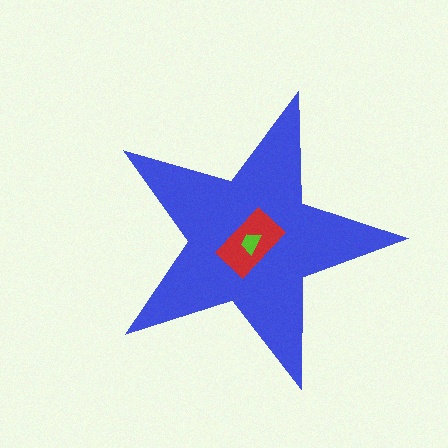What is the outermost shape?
The blue star.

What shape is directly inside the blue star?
The red rectangle.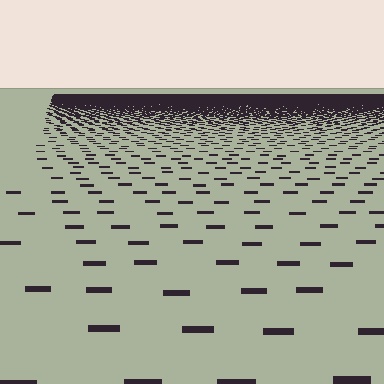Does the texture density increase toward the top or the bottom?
Density increases toward the top.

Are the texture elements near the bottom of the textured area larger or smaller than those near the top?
Larger. Near the bottom, elements are closer to the viewer and appear at a bigger on-screen size.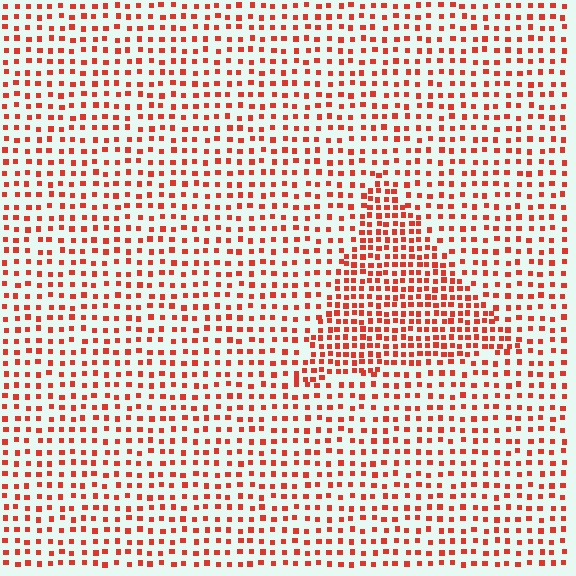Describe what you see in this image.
The image contains small red elements arranged at two different densities. A triangle-shaped region is visible where the elements are more densely packed than the surrounding area.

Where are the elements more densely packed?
The elements are more densely packed inside the triangle boundary.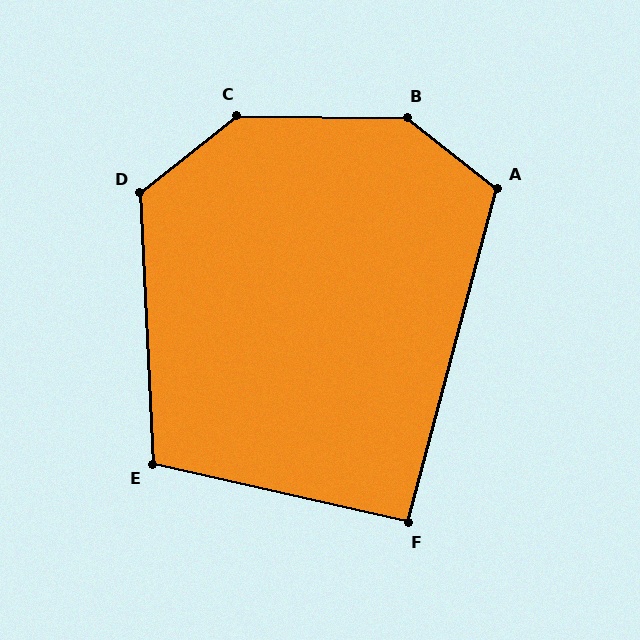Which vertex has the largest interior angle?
B, at approximately 142 degrees.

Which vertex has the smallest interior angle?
F, at approximately 92 degrees.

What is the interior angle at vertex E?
Approximately 106 degrees (obtuse).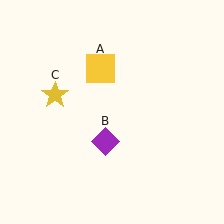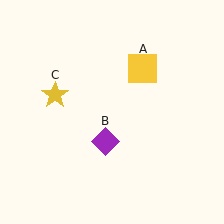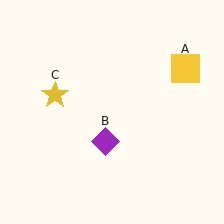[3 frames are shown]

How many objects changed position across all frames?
1 object changed position: yellow square (object A).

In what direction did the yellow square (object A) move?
The yellow square (object A) moved right.